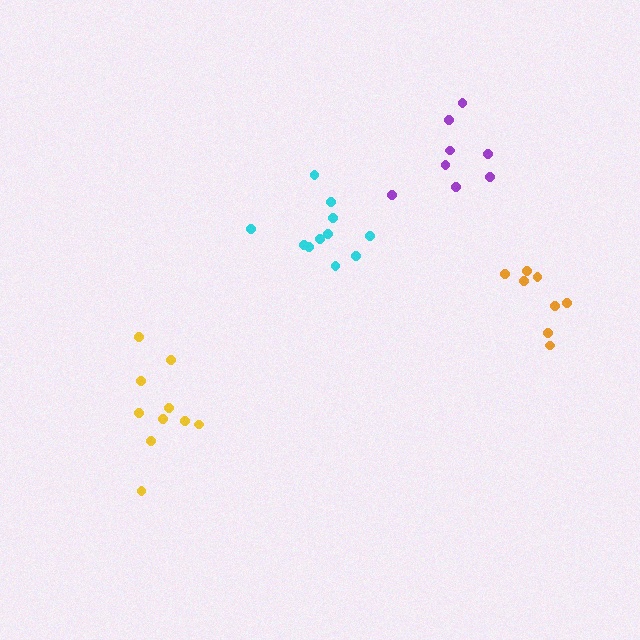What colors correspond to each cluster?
The clusters are colored: cyan, orange, yellow, purple.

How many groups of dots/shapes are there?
There are 4 groups.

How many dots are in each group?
Group 1: 11 dots, Group 2: 8 dots, Group 3: 10 dots, Group 4: 8 dots (37 total).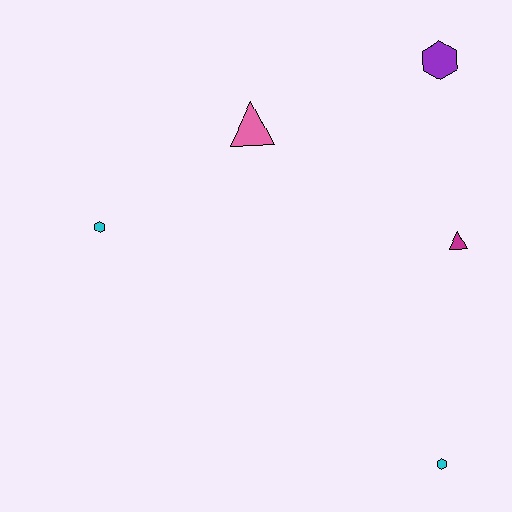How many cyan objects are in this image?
There are 2 cyan objects.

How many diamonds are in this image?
There are no diamonds.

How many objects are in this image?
There are 5 objects.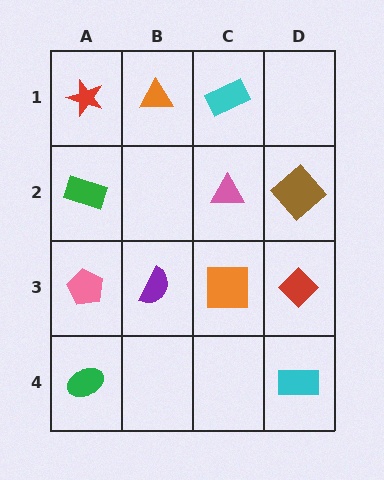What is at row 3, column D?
A red diamond.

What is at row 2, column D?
A brown diamond.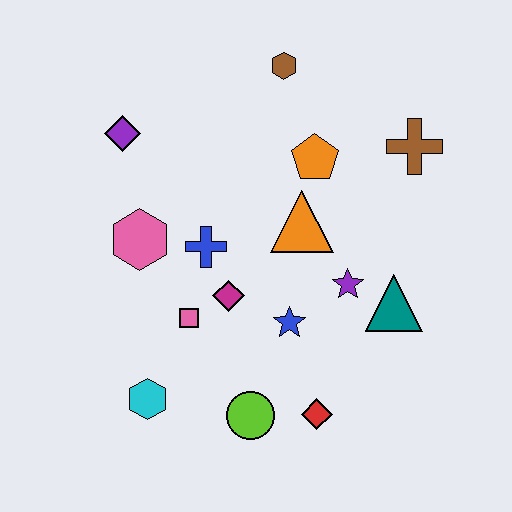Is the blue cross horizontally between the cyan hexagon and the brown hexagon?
Yes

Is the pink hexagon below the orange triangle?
Yes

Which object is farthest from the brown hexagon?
The cyan hexagon is farthest from the brown hexagon.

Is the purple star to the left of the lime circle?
No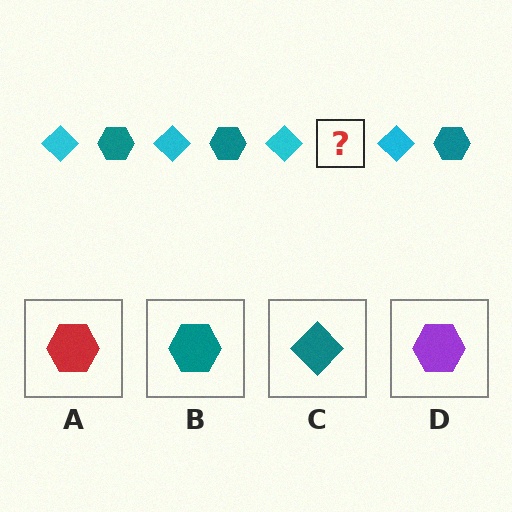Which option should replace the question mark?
Option B.